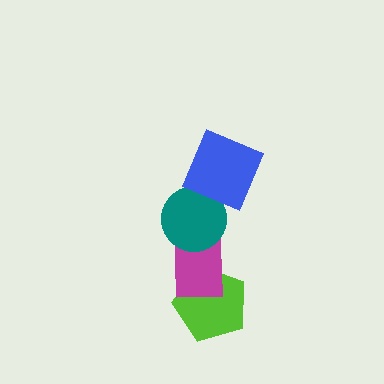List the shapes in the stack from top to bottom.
From top to bottom: the blue square, the teal circle, the magenta rectangle, the lime pentagon.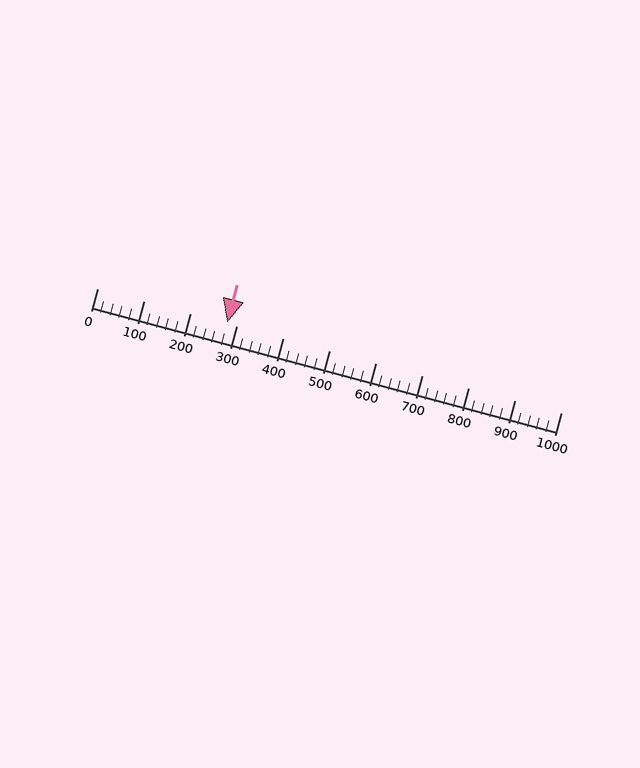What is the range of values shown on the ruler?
The ruler shows values from 0 to 1000.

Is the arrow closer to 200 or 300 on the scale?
The arrow is closer to 300.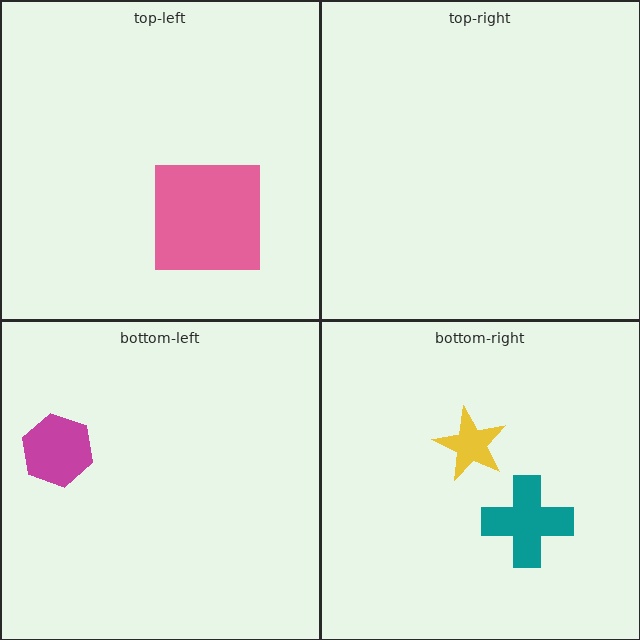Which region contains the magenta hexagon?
The bottom-left region.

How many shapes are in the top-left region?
1.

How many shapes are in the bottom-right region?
2.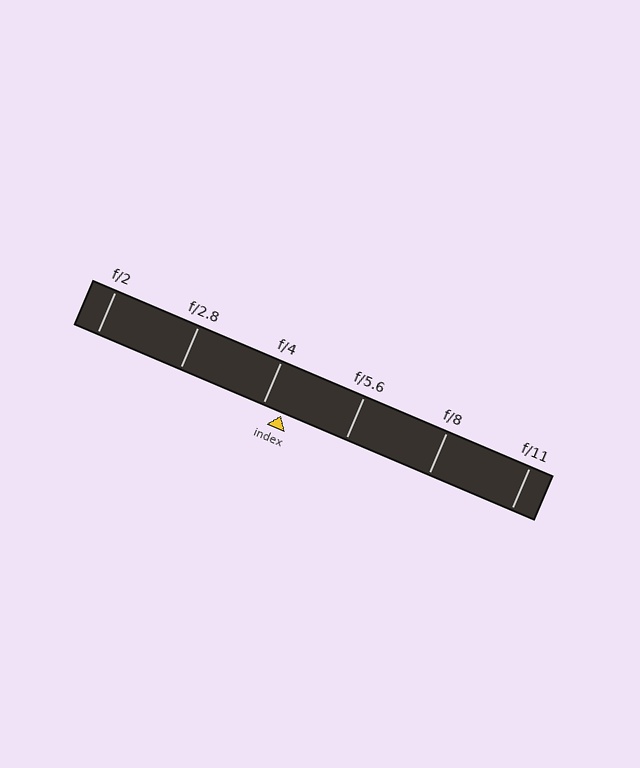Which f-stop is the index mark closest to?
The index mark is closest to f/4.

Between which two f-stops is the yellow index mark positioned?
The index mark is between f/4 and f/5.6.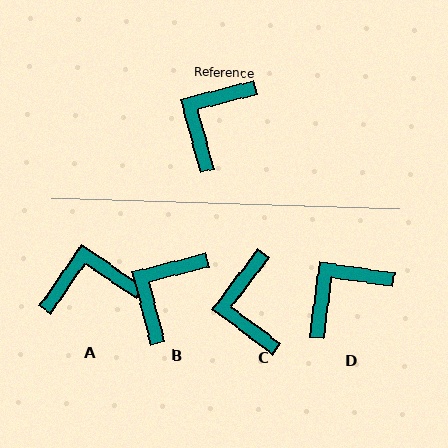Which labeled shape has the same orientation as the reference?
B.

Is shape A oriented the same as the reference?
No, it is off by about 50 degrees.